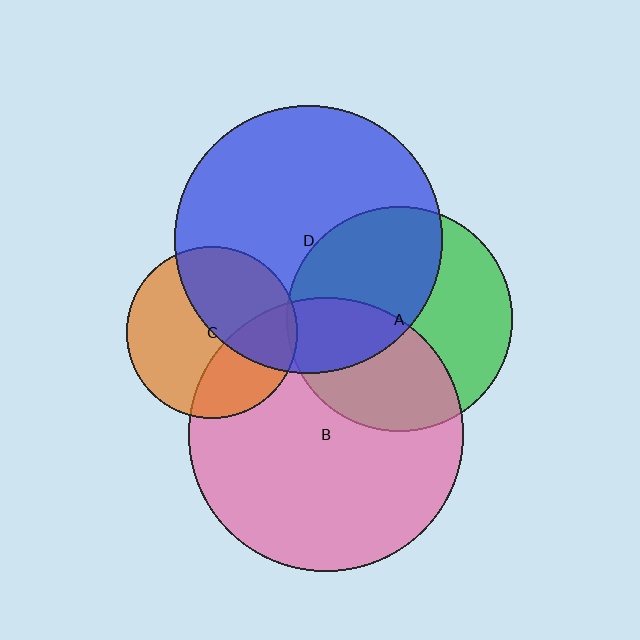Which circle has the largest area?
Circle B (pink).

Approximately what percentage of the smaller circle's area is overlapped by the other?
Approximately 50%.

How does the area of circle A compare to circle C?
Approximately 1.7 times.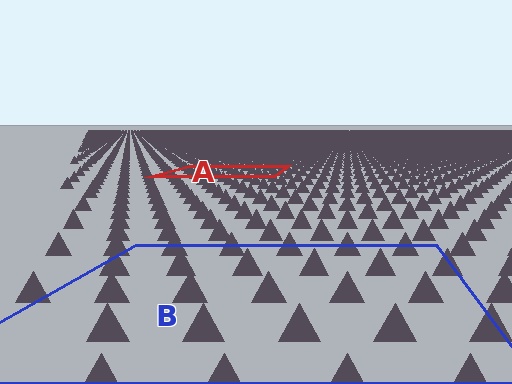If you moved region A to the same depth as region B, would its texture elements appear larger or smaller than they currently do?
They would appear larger. At a closer depth, the same texture elements are projected at a bigger on-screen size.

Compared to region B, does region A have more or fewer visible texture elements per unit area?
Region A has more texture elements per unit area — they are packed more densely because it is farther away.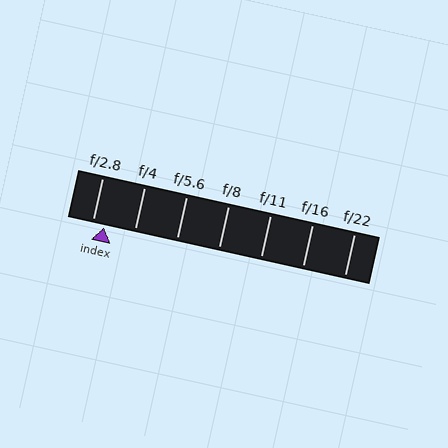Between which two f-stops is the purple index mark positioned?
The index mark is between f/2.8 and f/4.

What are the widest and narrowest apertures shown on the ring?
The widest aperture shown is f/2.8 and the narrowest is f/22.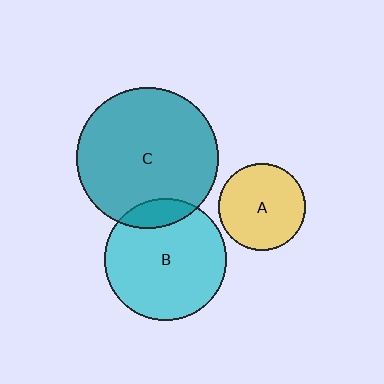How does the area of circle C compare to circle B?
Approximately 1.3 times.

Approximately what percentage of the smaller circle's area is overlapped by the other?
Approximately 15%.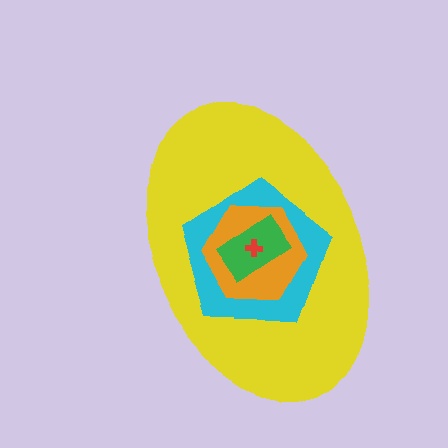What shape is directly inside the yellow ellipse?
The cyan pentagon.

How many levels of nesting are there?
5.